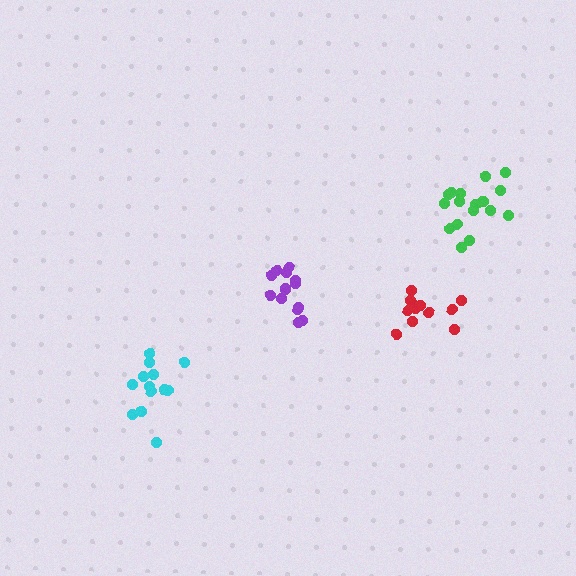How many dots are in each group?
Group 1: 12 dots, Group 2: 17 dots, Group 3: 13 dots, Group 4: 14 dots (56 total).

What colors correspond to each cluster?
The clusters are colored: red, green, cyan, purple.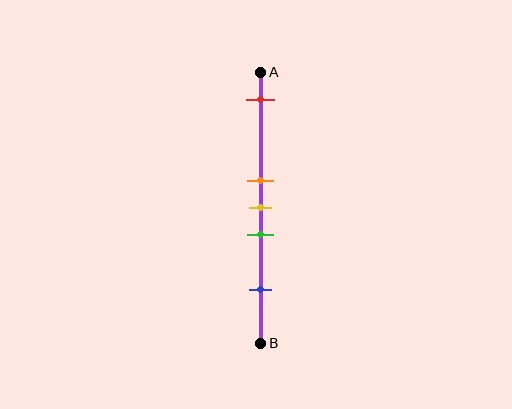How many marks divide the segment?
There are 5 marks dividing the segment.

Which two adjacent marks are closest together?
The orange and yellow marks are the closest adjacent pair.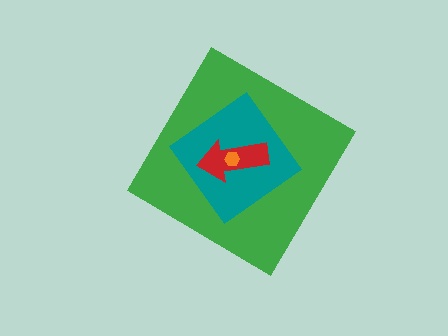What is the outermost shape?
The green diamond.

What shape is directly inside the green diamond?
The teal diamond.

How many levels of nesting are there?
4.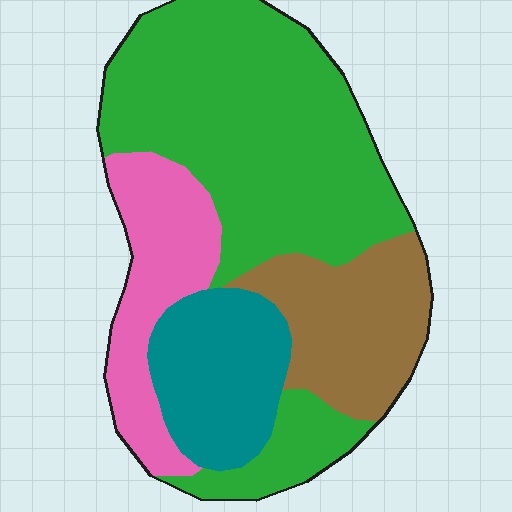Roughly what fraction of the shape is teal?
Teal covers roughly 15% of the shape.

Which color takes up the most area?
Green, at roughly 50%.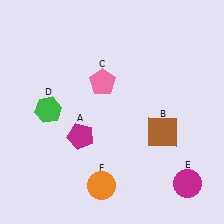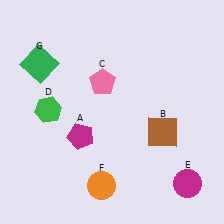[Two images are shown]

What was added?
A green square (G) was added in Image 2.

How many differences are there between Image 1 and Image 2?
There is 1 difference between the two images.